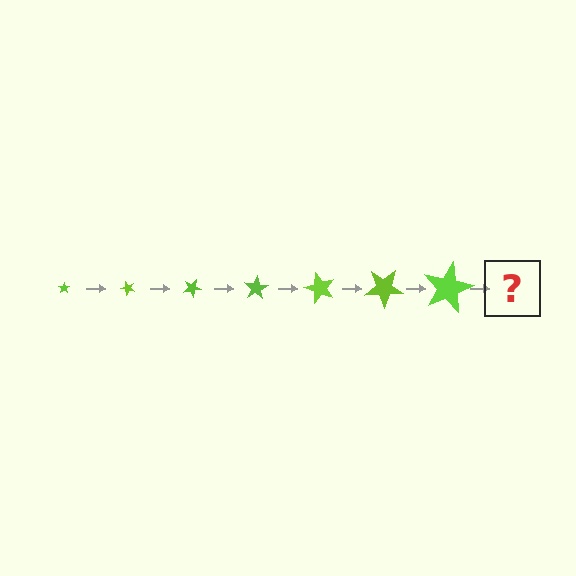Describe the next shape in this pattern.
It should be a star, larger than the previous one and rotated 350 degrees from the start.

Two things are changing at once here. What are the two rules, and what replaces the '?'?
The two rules are that the star grows larger each step and it rotates 50 degrees each step. The '?' should be a star, larger than the previous one and rotated 350 degrees from the start.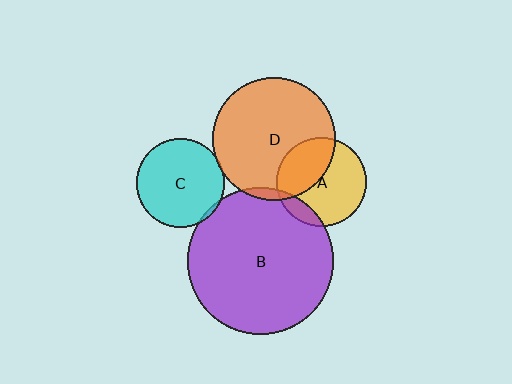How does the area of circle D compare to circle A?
Approximately 1.9 times.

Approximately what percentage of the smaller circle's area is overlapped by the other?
Approximately 5%.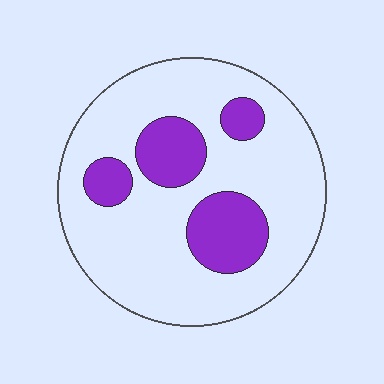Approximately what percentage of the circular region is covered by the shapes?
Approximately 25%.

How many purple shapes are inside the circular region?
4.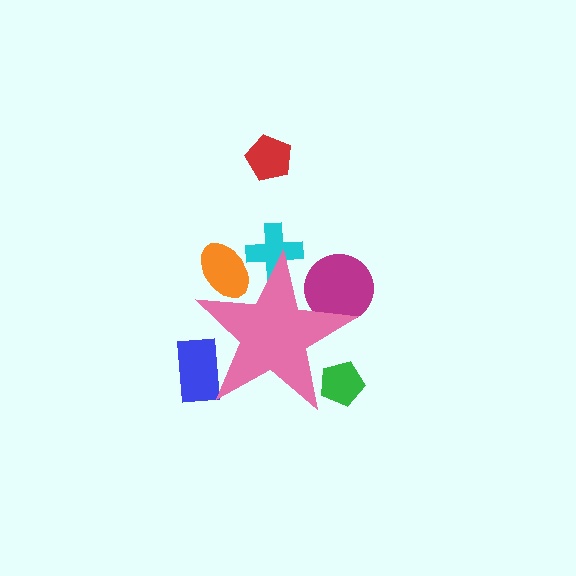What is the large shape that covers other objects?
A pink star.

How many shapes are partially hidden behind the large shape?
5 shapes are partially hidden.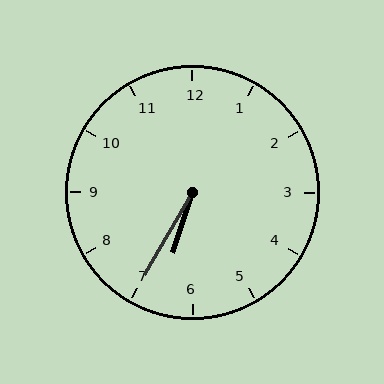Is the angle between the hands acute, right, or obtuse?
It is acute.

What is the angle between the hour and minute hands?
Approximately 12 degrees.